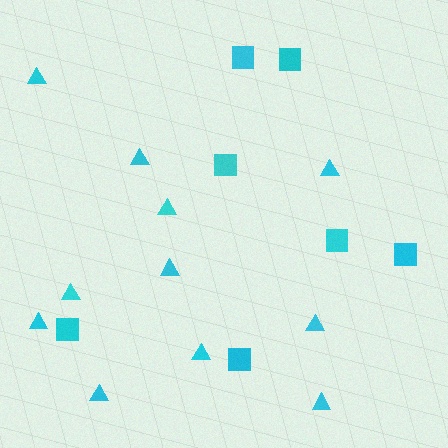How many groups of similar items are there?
There are 2 groups: one group of squares (7) and one group of triangles (11).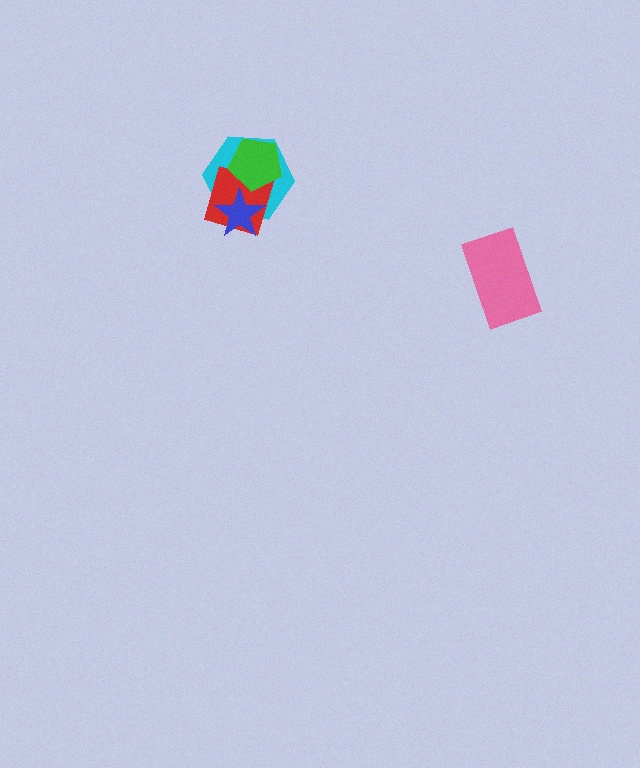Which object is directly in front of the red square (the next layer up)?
The green pentagon is directly in front of the red square.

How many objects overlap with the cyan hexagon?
3 objects overlap with the cyan hexagon.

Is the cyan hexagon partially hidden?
Yes, it is partially covered by another shape.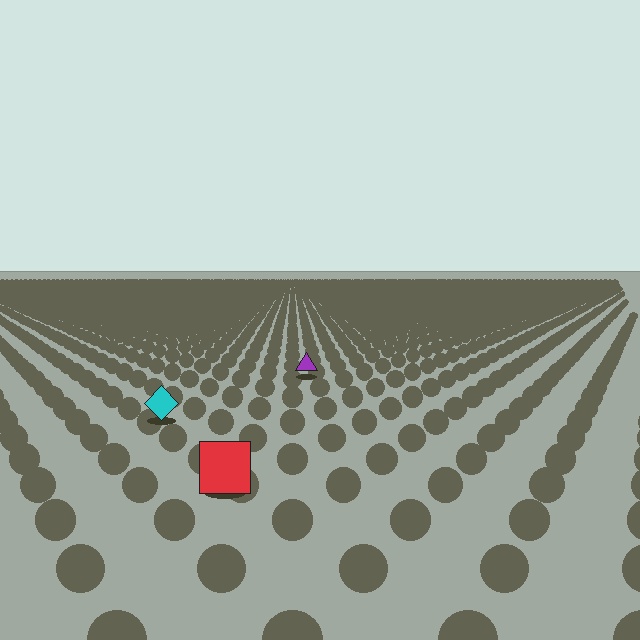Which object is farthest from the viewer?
The purple triangle is farthest from the viewer. It appears smaller and the ground texture around it is denser.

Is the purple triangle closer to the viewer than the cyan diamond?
No. The cyan diamond is closer — you can tell from the texture gradient: the ground texture is coarser near it.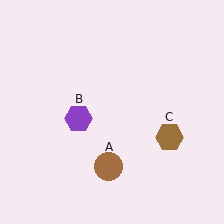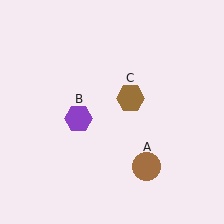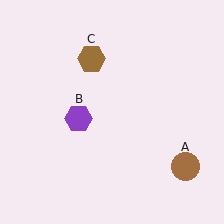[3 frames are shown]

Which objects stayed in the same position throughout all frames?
Purple hexagon (object B) remained stationary.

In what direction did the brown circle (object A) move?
The brown circle (object A) moved right.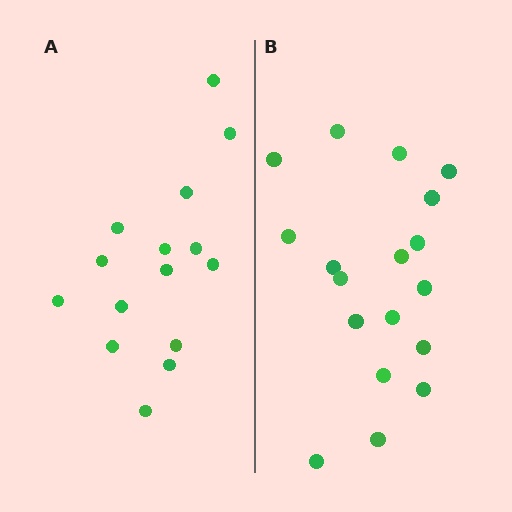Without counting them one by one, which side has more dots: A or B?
Region B (the right region) has more dots.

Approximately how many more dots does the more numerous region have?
Region B has just a few more — roughly 2 or 3 more dots than region A.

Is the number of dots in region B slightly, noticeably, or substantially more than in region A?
Region B has only slightly more — the two regions are fairly close. The ratio is roughly 1.2 to 1.